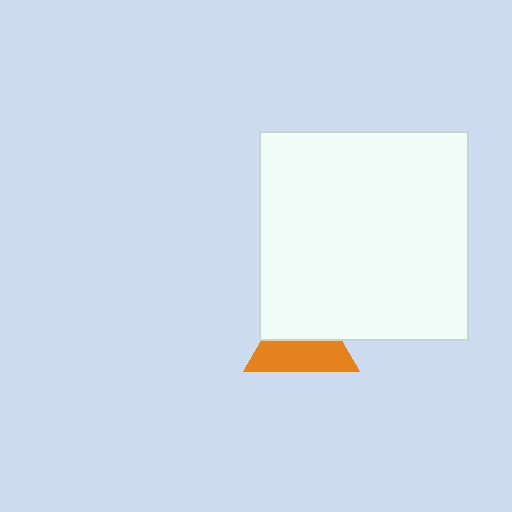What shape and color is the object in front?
The object in front is a white square.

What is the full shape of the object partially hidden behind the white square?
The partially hidden object is an orange triangle.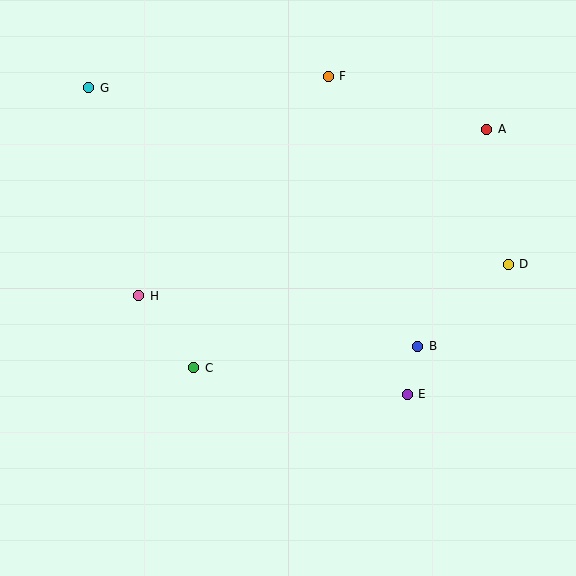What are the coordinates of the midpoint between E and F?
The midpoint between E and F is at (368, 235).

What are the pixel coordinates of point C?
Point C is at (194, 368).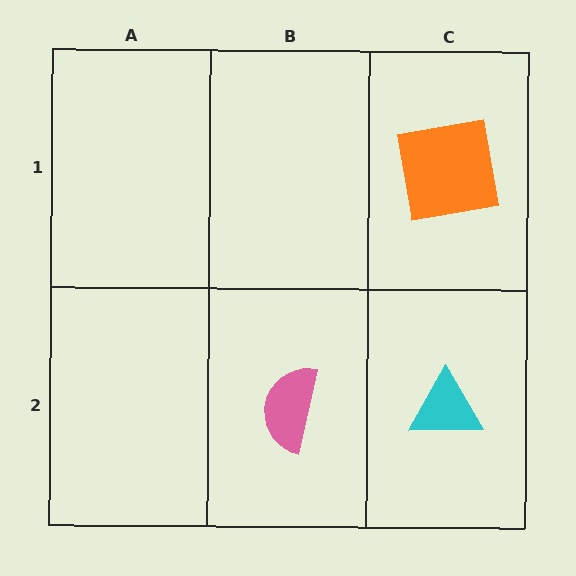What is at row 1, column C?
An orange square.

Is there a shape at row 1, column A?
No, that cell is empty.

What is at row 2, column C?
A cyan triangle.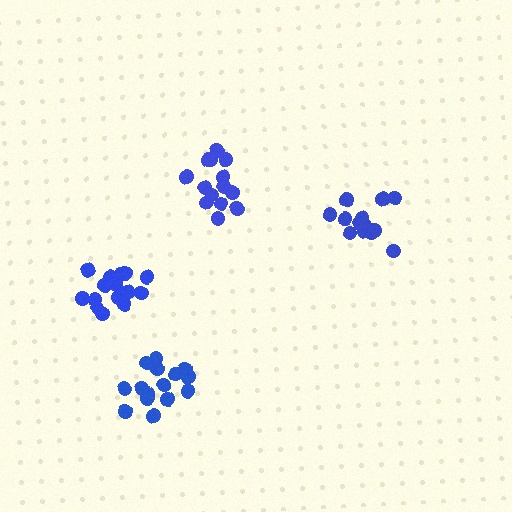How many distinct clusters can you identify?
There are 4 distinct clusters.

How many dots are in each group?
Group 1: 16 dots, Group 2: 16 dots, Group 3: 14 dots, Group 4: 14 dots (60 total).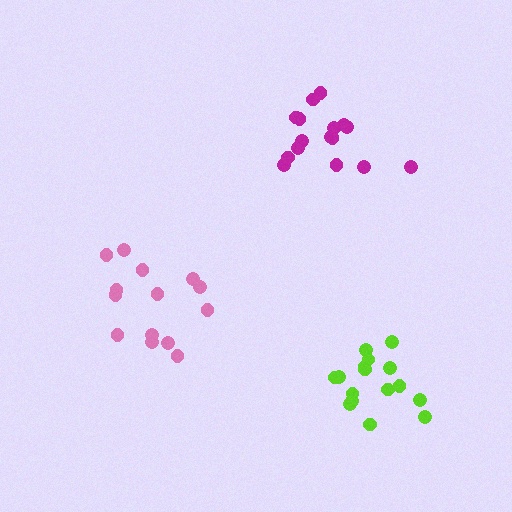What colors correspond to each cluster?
The clusters are colored: lime, pink, magenta.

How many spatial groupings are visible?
There are 3 spatial groupings.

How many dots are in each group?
Group 1: 16 dots, Group 2: 14 dots, Group 3: 16 dots (46 total).